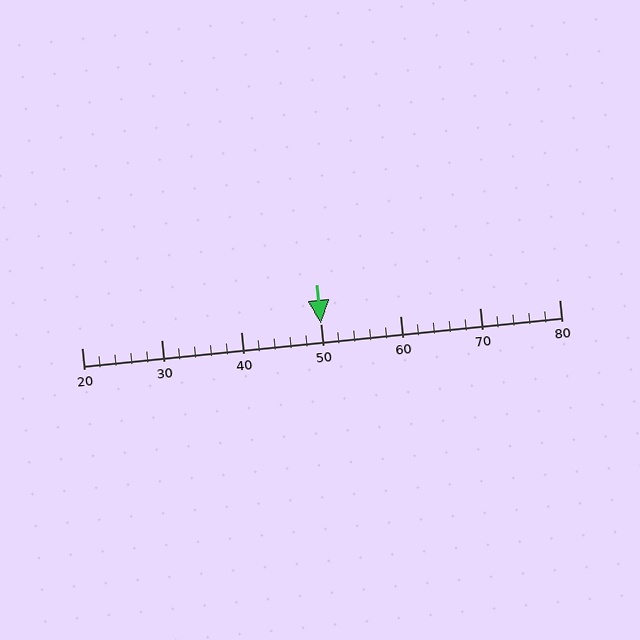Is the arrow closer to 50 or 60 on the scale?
The arrow is closer to 50.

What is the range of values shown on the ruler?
The ruler shows values from 20 to 80.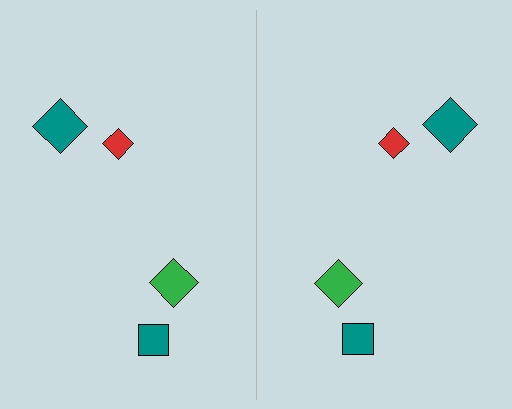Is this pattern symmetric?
Yes, this pattern has bilateral (reflection) symmetry.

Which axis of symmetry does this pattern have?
The pattern has a vertical axis of symmetry running through the center of the image.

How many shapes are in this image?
There are 8 shapes in this image.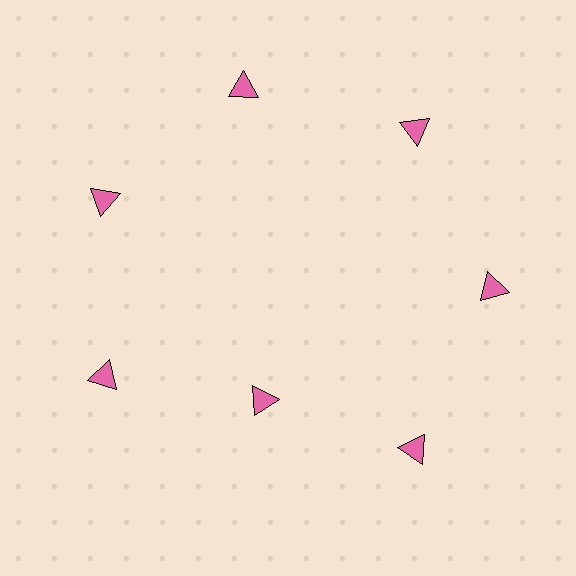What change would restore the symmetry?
The symmetry would be restored by moving it outward, back onto the ring so that all 7 triangles sit at equal angles and equal distance from the center.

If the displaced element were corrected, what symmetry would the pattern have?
It would have 7-fold rotational symmetry — the pattern would map onto itself every 51 degrees.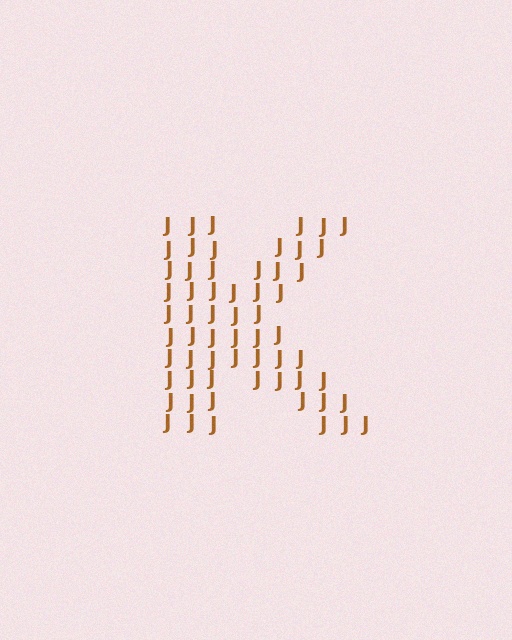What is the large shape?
The large shape is the letter K.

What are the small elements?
The small elements are letter J's.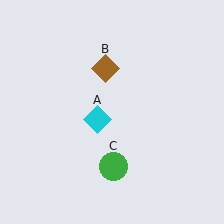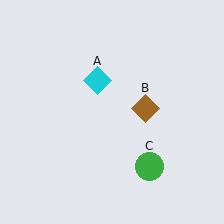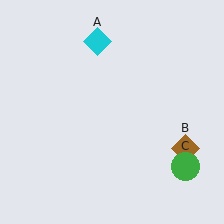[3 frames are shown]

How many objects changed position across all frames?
3 objects changed position: cyan diamond (object A), brown diamond (object B), green circle (object C).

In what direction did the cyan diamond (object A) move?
The cyan diamond (object A) moved up.